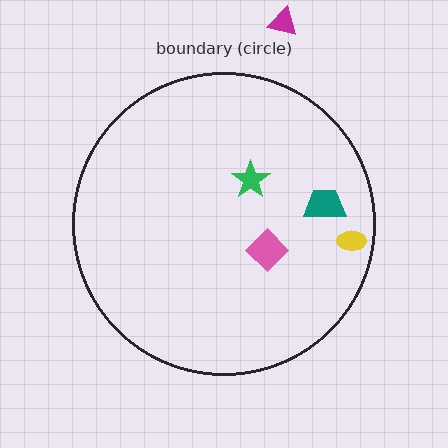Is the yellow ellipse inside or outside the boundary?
Inside.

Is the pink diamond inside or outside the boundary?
Inside.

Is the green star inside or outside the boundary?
Inside.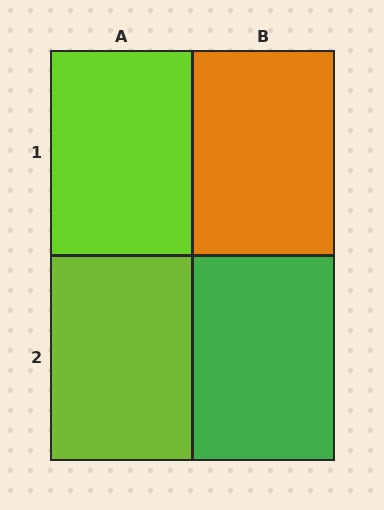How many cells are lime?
2 cells are lime.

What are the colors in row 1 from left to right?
Lime, orange.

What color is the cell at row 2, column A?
Lime.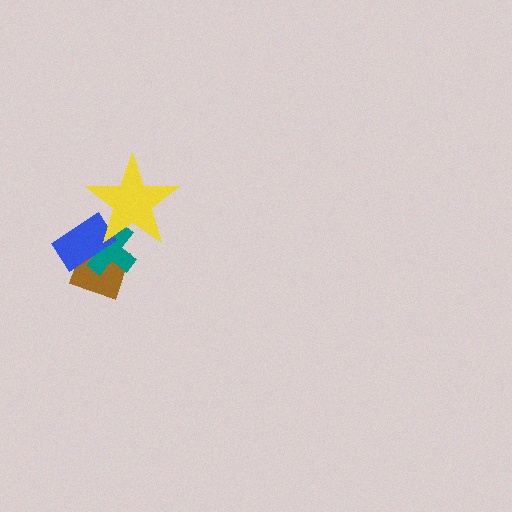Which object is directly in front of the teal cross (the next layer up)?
The blue rectangle is directly in front of the teal cross.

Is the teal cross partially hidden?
Yes, it is partially covered by another shape.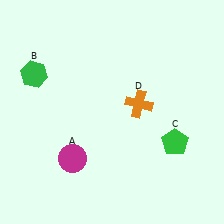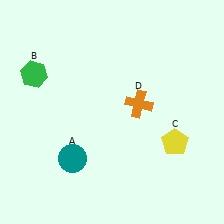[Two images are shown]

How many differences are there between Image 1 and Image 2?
There are 2 differences between the two images.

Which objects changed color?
A changed from magenta to teal. C changed from green to yellow.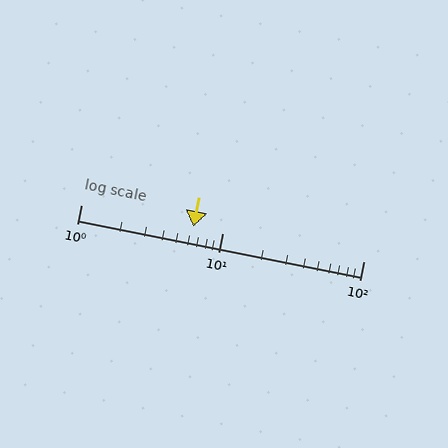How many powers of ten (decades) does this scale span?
The scale spans 2 decades, from 1 to 100.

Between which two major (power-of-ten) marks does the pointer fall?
The pointer is between 1 and 10.